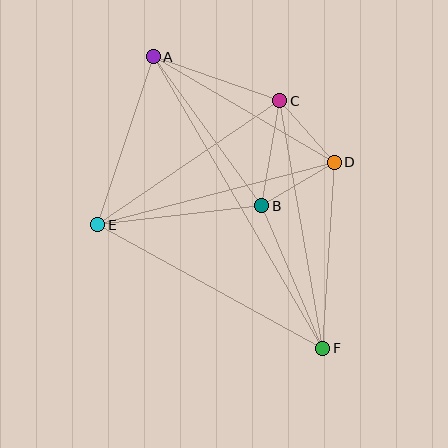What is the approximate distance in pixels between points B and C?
The distance between B and C is approximately 106 pixels.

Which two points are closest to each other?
Points C and D are closest to each other.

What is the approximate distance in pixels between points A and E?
The distance between A and E is approximately 177 pixels.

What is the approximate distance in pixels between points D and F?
The distance between D and F is approximately 186 pixels.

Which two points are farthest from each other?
Points A and F are farthest from each other.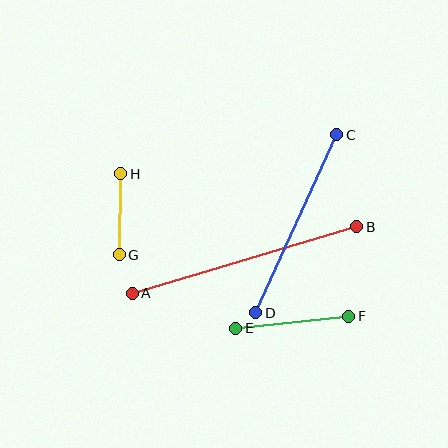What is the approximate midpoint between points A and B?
The midpoint is at approximately (244, 260) pixels.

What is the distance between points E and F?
The distance is approximately 113 pixels.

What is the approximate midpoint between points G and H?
The midpoint is at approximately (120, 214) pixels.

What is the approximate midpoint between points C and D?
The midpoint is at approximately (296, 224) pixels.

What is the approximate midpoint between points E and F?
The midpoint is at approximately (292, 322) pixels.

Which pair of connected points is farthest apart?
Points A and B are farthest apart.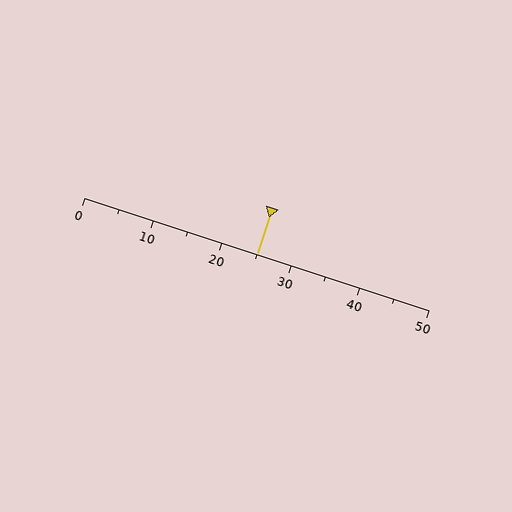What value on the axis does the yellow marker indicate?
The marker indicates approximately 25.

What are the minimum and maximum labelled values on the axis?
The axis runs from 0 to 50.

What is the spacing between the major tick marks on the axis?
The major ticks are spaced 10 apart.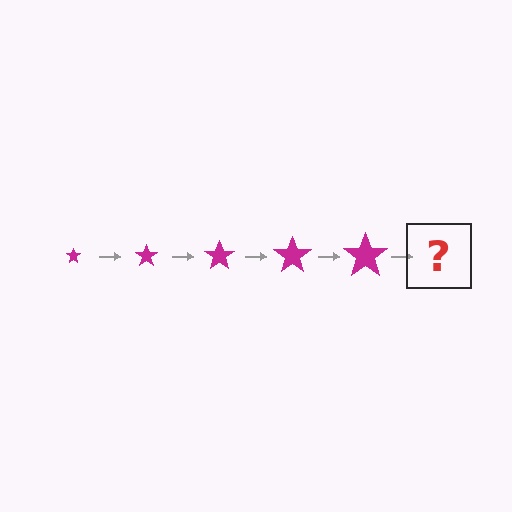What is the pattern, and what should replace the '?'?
The pattern is that the star gets progressively larger each step. The '?' should be a magenta star, larger than the previous one.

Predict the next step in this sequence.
The next step is a magenta star, larger than the previous one.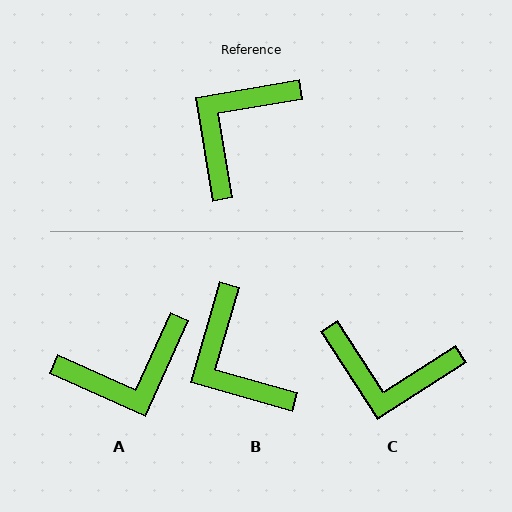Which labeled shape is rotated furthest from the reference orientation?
A, about 146 degrees away.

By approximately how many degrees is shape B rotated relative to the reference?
Approximately 64 degrees counter-clockwise.